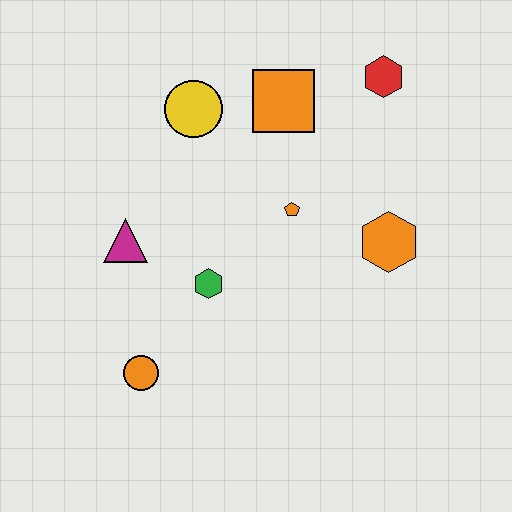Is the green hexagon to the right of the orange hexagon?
No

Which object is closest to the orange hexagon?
The orange pentagon is closest to the orange hexagon.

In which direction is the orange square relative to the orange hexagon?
The orange square is above the orange hexagon.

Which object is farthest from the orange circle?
The red hexagon is farthest from the orange circle.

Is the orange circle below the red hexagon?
Yes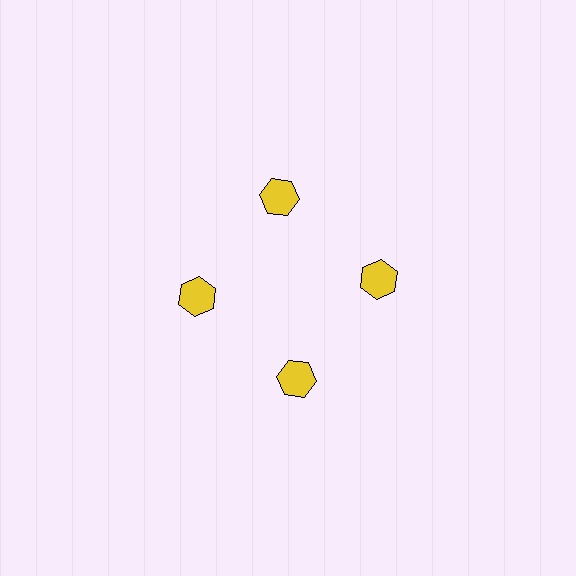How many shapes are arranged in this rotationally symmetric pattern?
There are 4 shapes, arranged in 4 groups of 1.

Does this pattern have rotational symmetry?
Yes, this pattern has 4-fold rotational symmetry. It looks the same after rotating 90 degrees around the center.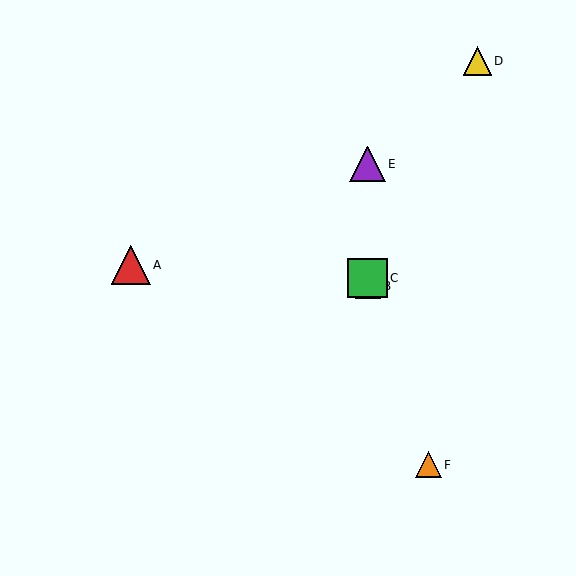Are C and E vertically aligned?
Yes, both are at x≈368.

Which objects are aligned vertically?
Objects B, C, E are aligned vertically.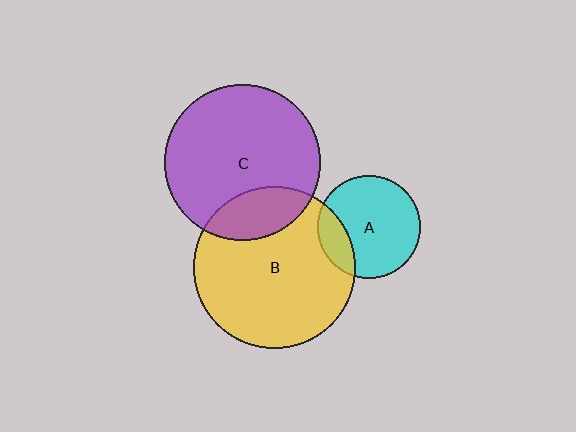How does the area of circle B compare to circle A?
Approximately 2.5 times.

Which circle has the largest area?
Circle B (yellow).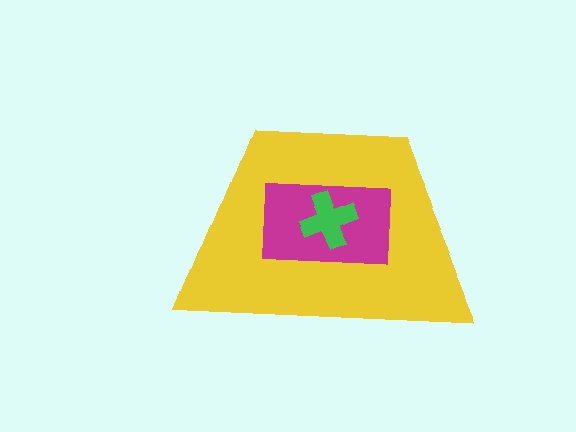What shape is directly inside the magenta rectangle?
The green cross.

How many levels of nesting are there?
3.